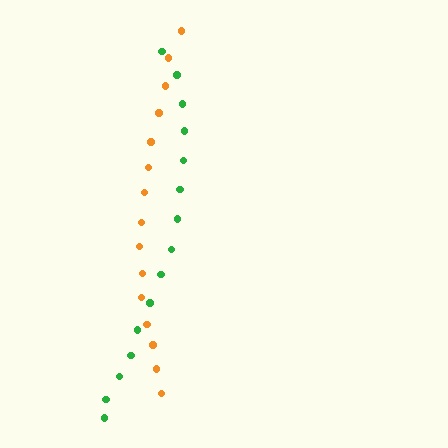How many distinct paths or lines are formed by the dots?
There are 2 distinct paths.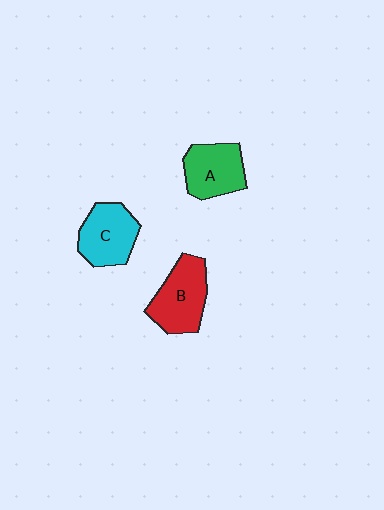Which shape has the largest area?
Shape B (red).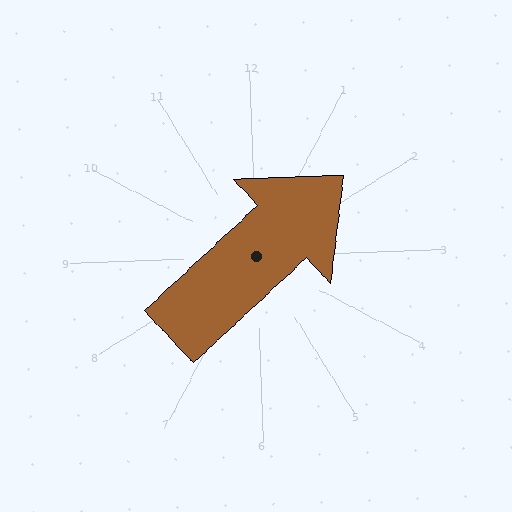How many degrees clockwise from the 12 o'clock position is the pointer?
Approximately 49 degrees.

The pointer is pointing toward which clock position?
Roughly 2 o'clock.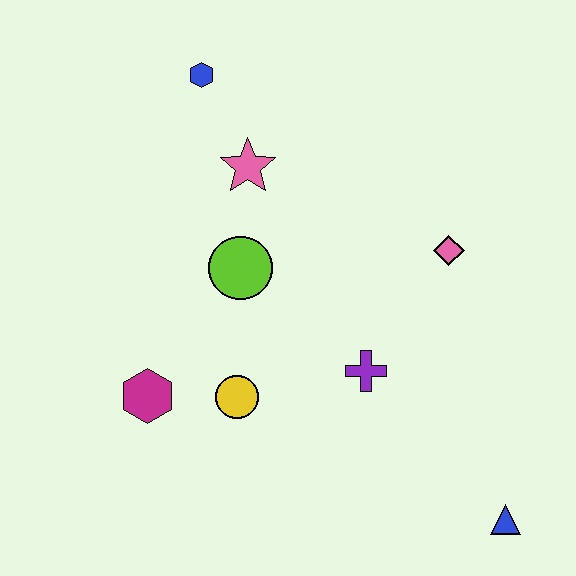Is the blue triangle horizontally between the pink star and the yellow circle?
No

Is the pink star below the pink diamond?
No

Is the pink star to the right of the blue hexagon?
Yes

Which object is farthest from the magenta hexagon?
The blue triangle is farthest from the magenta hexagon.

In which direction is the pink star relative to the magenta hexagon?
The pink star is above the magenta hexagon.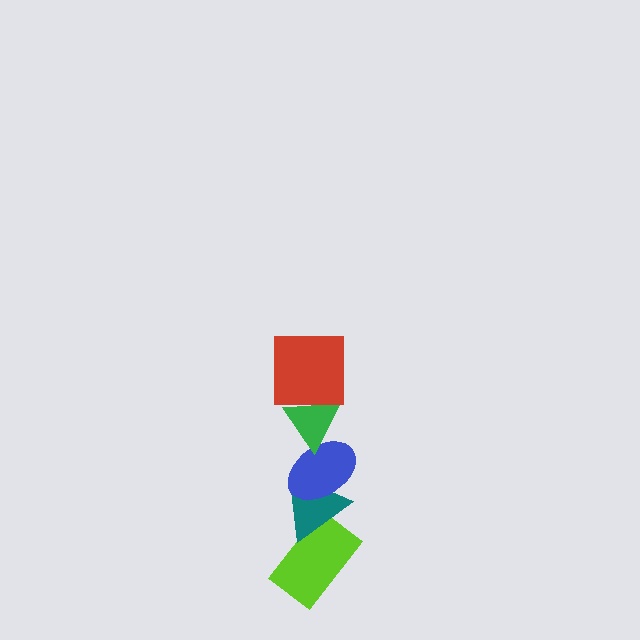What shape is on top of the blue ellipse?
The green triangle is on top of the blue ellipse.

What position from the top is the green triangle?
The green triangle is 2nd from the top.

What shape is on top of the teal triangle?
The blue ellipse is on top of the teal triangle.